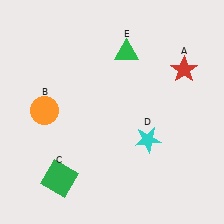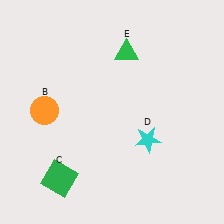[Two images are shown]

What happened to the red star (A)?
The red star (A) was removed in Image 2. It was in the top-right area of Image 1.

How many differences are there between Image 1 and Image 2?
There is 1 difference between the two images.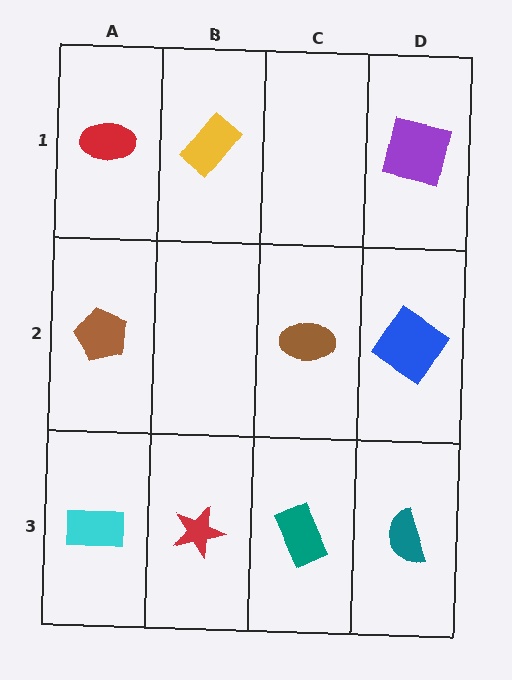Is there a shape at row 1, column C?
No, that cell is empty.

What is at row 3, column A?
A cyan rectangle.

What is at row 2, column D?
A blue diamond.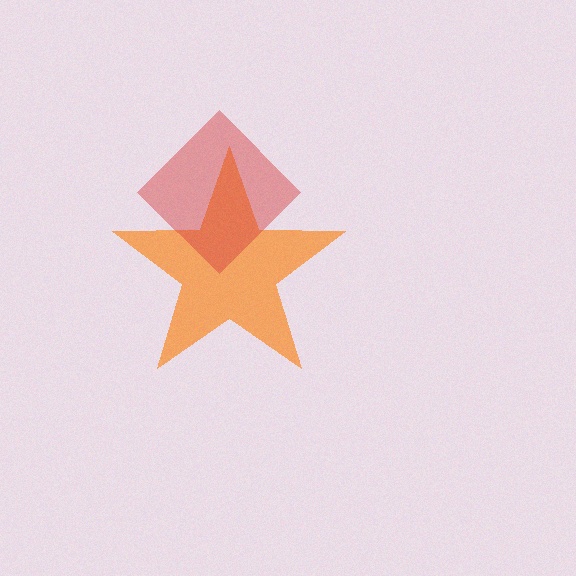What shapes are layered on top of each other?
The layered shapes are: an orange star, a red diamond.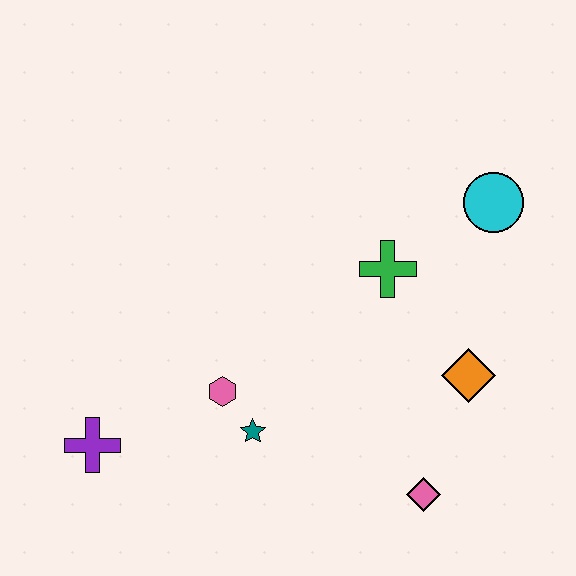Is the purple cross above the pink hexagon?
No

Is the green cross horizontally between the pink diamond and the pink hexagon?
Yes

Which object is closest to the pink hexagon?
The teal star is closest to the pink hexagon.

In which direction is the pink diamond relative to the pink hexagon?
The pink diamond is to the right of the pink hexagon.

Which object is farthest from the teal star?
The cyan circle is farthest from the teal star.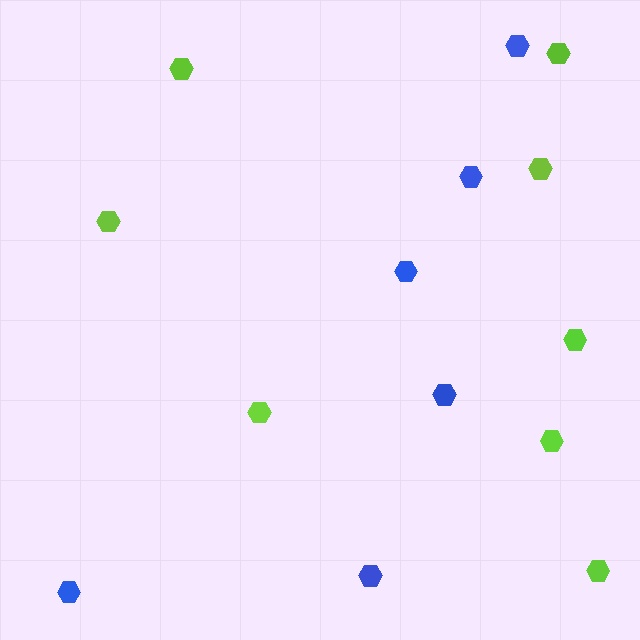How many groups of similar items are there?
There are 2 groups: one group of lime hexagons (8) and one group of blue hexagons (6).